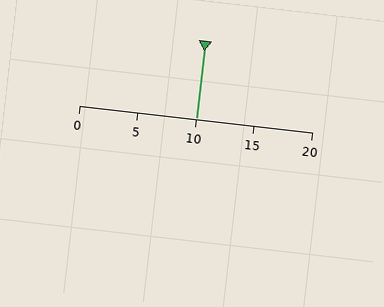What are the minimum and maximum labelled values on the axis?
The axis runs from 0 to 20.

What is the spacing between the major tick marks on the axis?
The major ticks are spaced 5 apart.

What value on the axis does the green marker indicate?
The marker indicates approximately 10.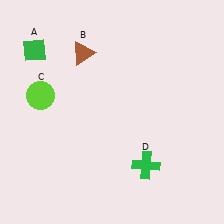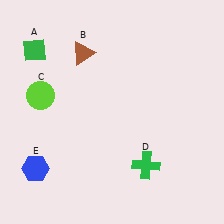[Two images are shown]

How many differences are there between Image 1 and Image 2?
There is 1 difference between the two images.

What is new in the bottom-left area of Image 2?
A blue hexagon (E) was added in the bottom-left area of Image 2.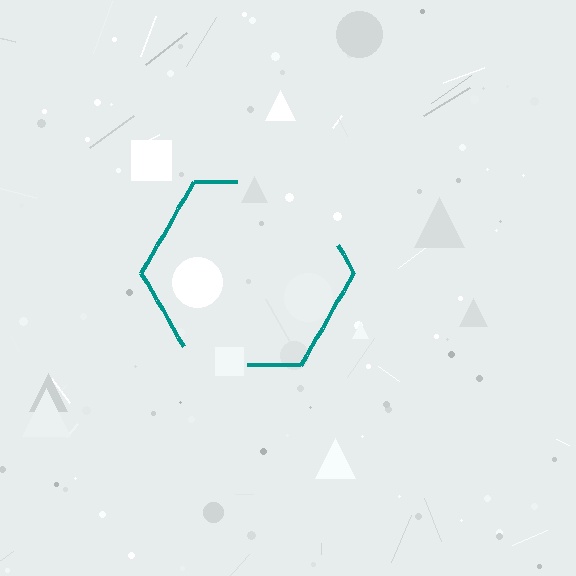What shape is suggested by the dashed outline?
The dashed outline suggests a hexagon.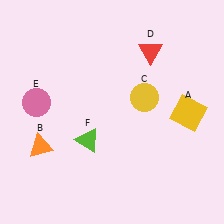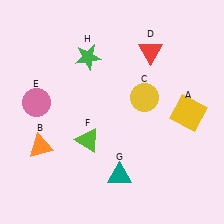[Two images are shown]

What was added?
A teal triangle (G), a green star (H) were added in Image 2.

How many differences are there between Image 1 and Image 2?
There are 2 differences between the two images.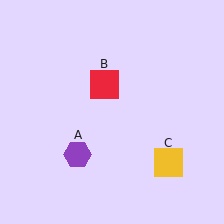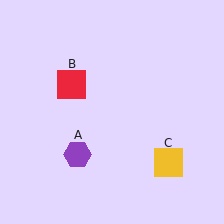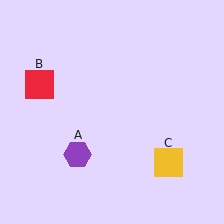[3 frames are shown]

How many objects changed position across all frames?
1 object changed position: red square (object B).